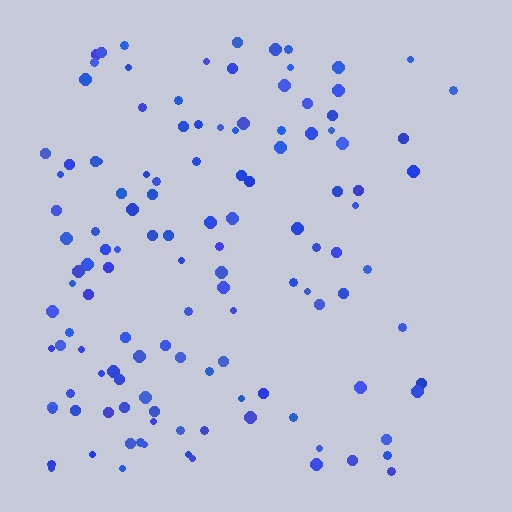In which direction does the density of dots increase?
From right to left, with the left side densest.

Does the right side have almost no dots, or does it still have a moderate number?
Still a moderate number, just noticeably fewer than the left.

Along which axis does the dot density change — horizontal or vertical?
Horizontal.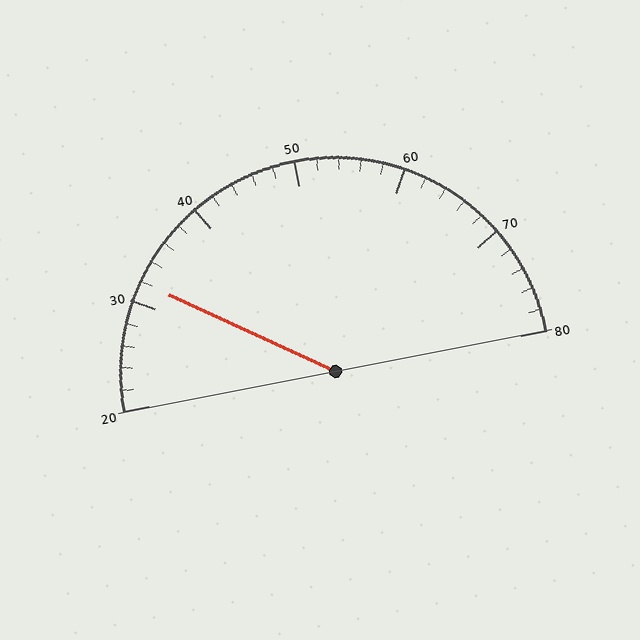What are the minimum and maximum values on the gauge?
The gauge ranges from 20 to 80.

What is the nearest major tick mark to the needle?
The nearest major tick mark is 30.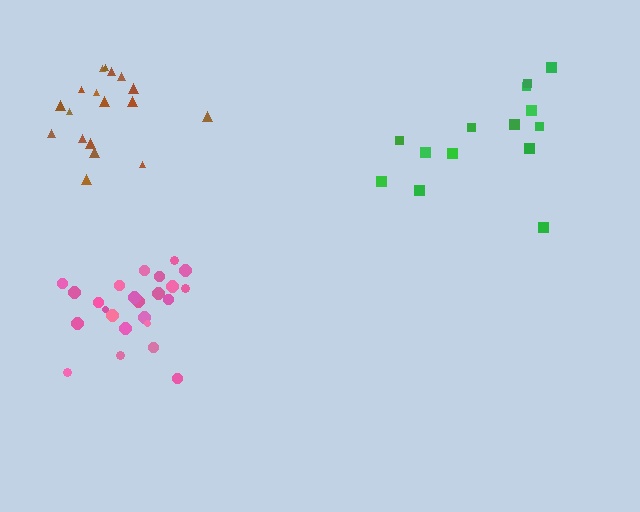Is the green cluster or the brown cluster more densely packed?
Brown.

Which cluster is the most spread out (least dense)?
Green.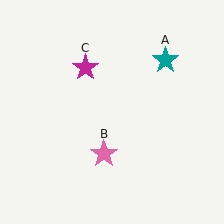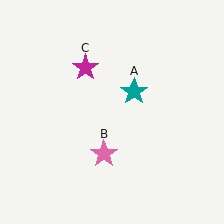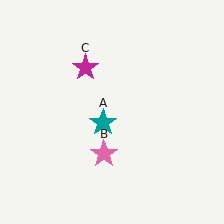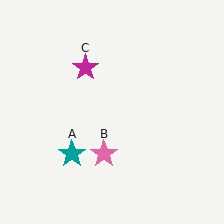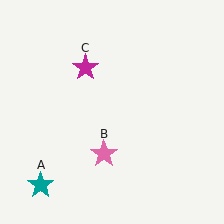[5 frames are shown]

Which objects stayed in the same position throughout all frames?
Pink star (object B) and magenta star (object C) remained stationary.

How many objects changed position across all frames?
1 object changed position: teal star (object A).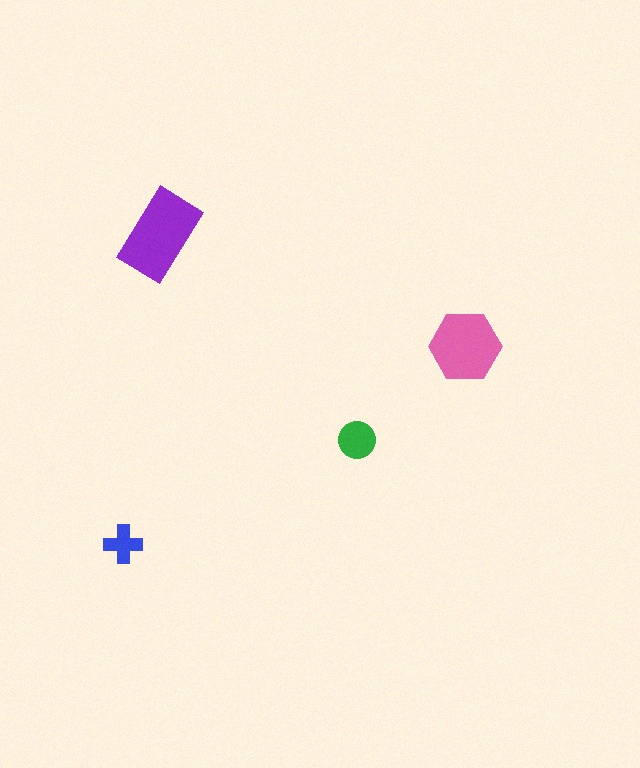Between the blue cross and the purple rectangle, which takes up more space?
The purple rectangle.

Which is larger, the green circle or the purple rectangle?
The purple rectangle.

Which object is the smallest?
The blue cross.